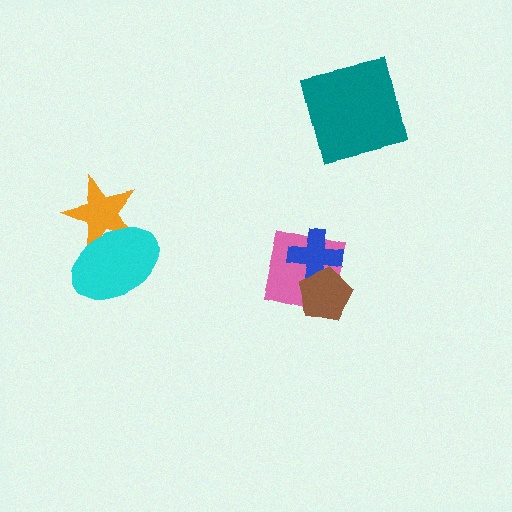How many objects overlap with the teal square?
0 objects overlap with the teal square.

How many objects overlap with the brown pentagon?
2 objects overlap with the brown pentagon.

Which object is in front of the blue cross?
The brown pentagon is in front of the blue cross.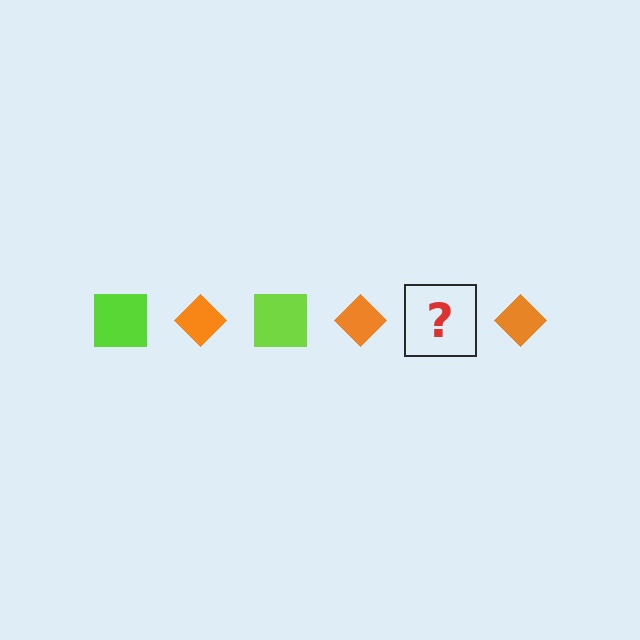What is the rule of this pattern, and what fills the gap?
The rule is that the pattern alternates between lime square and orange diamond. The gap should be filled with a lime square.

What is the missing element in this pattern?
The missing element is a lime square.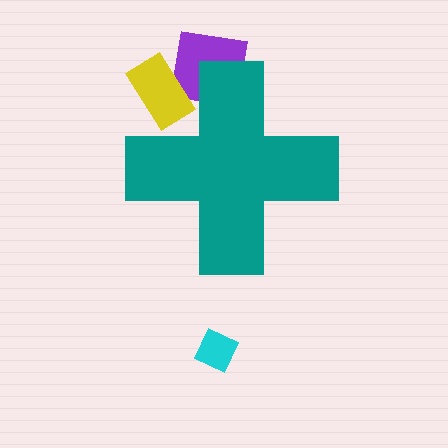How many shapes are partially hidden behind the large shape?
2 shapes are partially hidden.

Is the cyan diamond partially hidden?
No, the cyan diamond is fully visible.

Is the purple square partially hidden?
Yes, the purple square is partially hidden behind the teal cross.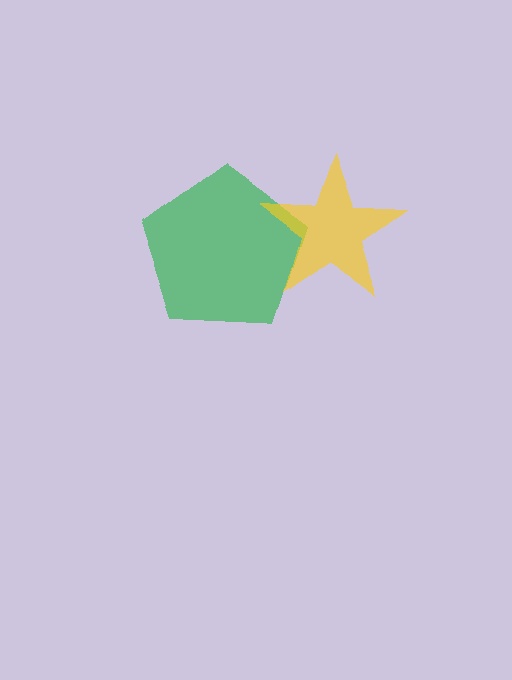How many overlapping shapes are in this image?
There are 2 overlapping shapes in the image.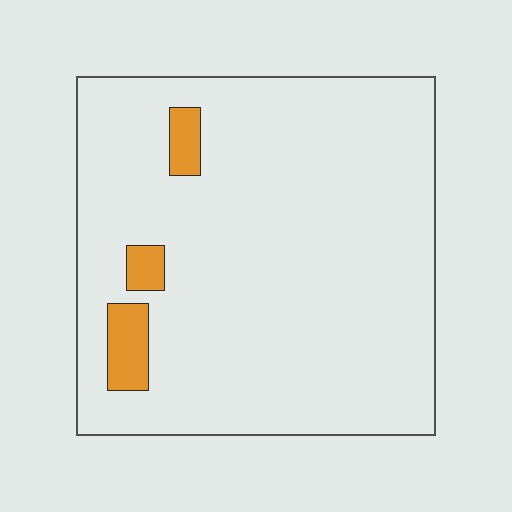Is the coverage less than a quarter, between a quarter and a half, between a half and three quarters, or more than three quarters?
Less than a quarter.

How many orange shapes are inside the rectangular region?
3.